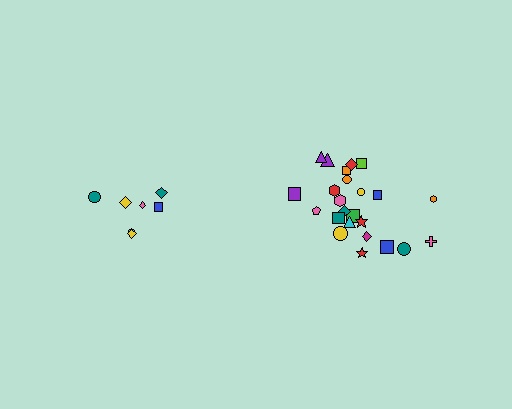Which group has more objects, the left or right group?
The right group.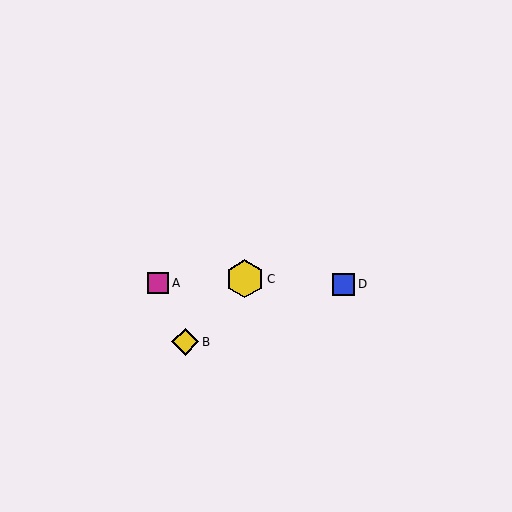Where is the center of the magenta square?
The center of the magenta square is at (158, 283).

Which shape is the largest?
The yellow hexagon (labeled C) is the largest.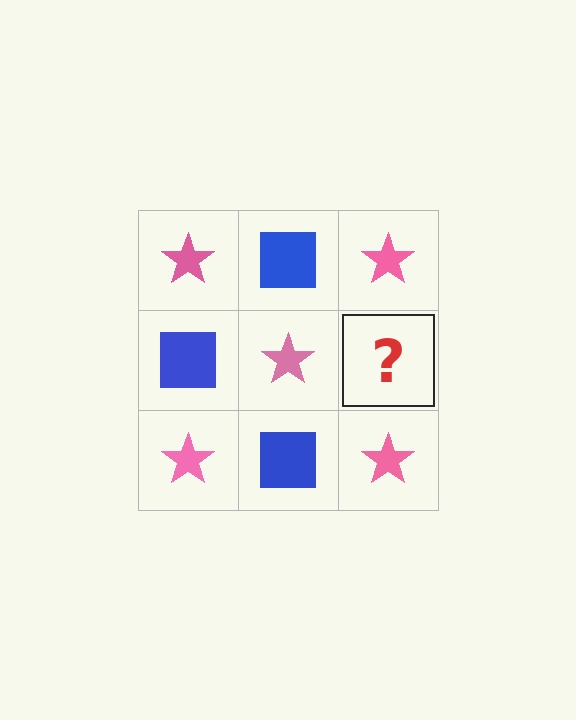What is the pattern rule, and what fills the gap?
The rule is that it alternates pink star and blue square in a checkerboard pattern. The gap should be filled with a blue square.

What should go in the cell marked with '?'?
The missing cell should contain a blue square.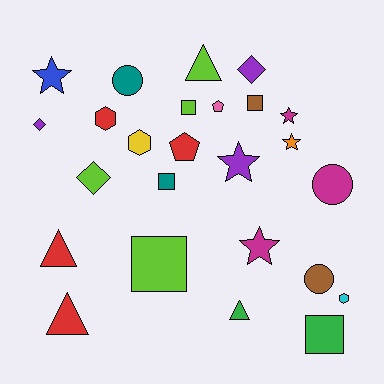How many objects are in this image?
There are 25 objects.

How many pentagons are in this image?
There are 2 pentagons.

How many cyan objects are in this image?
There is 1 cyan object.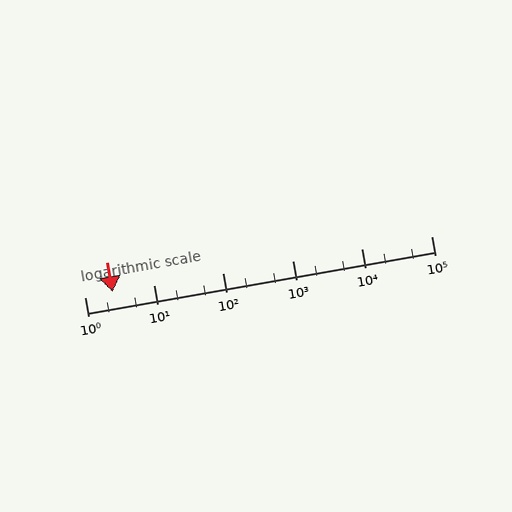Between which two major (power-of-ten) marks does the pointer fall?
The pointer is between 1 and 10.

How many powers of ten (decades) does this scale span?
The scale spans 5 decades, from 1 to 100000.